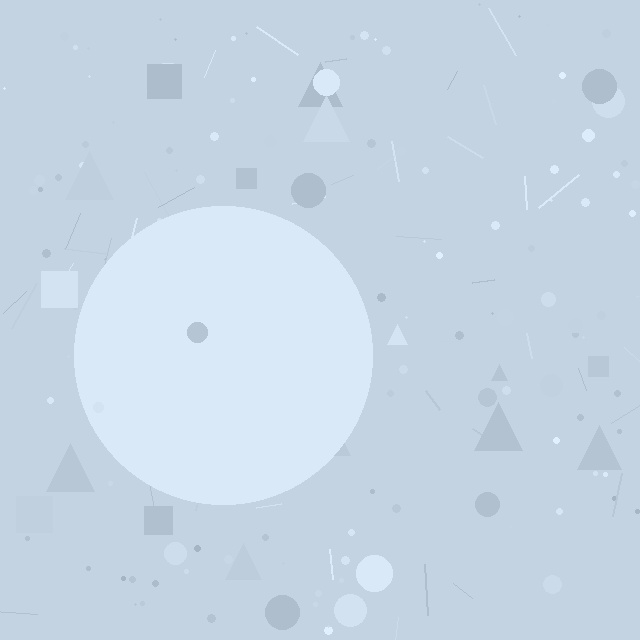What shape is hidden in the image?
A circle is hidden in the image.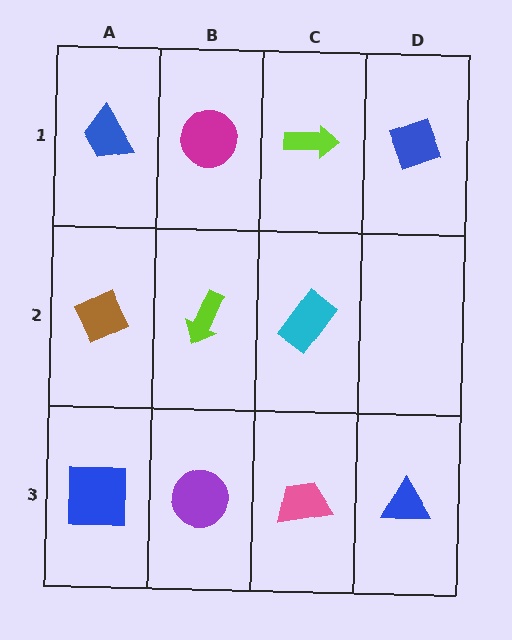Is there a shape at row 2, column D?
No, that cell is empty.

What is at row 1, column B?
A magenta circle.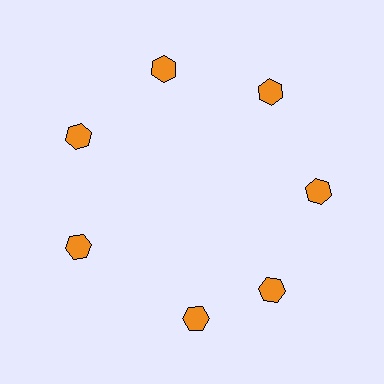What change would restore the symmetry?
The symmetry would be restored by rotating it back into even spacing with its neighbors so that all 7 hexagons sit at equal angles and equal distance from the center.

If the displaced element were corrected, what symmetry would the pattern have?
It would have 7-fold rotational symmetry — the pattern would map onto itself every 51 degrees.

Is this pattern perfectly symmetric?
No. The 7 orange hexagons are arranged in a ring, but one element near the 6 o'clock position is rotated out of alignment along the ring, breaking the 7-fold rotational symmetry.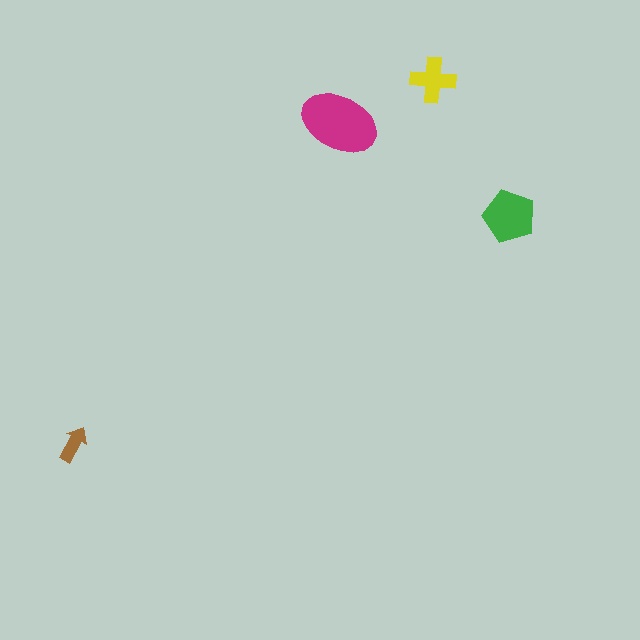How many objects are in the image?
There are 4 objects in the image.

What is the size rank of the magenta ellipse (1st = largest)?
1st.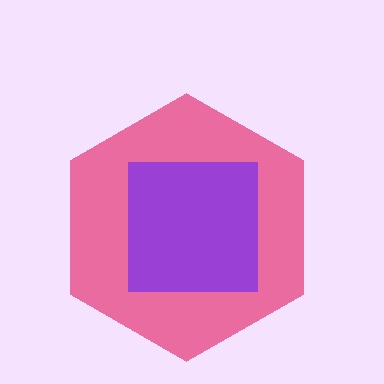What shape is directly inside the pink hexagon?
The purple square.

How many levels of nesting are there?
2.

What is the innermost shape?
The purple square.